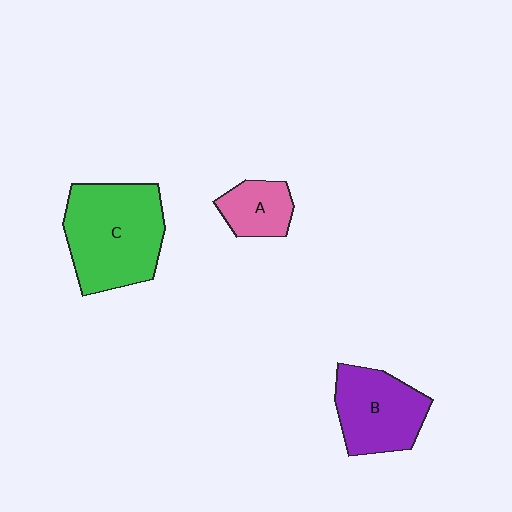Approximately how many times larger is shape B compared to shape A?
Approximately 1.8 times.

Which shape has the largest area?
Shape C (green).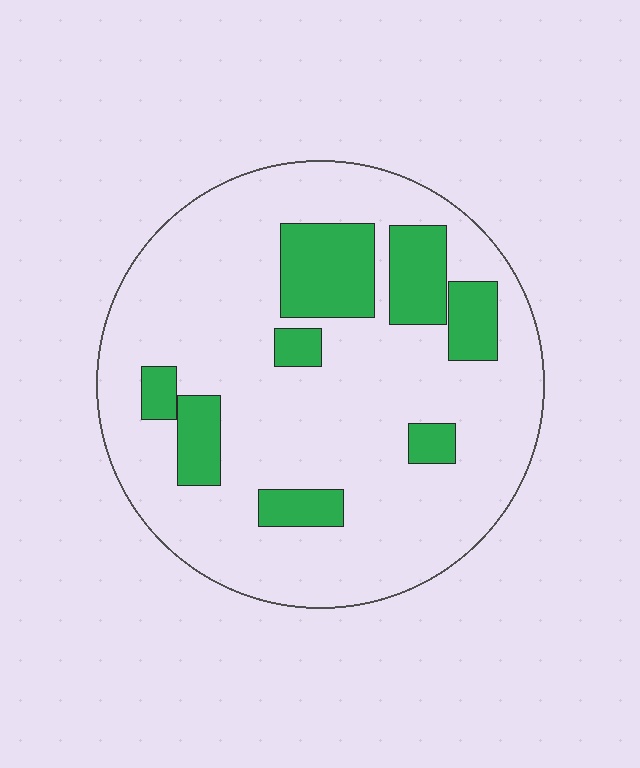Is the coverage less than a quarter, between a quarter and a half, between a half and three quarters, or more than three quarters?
Less than a quarter.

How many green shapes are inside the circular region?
8.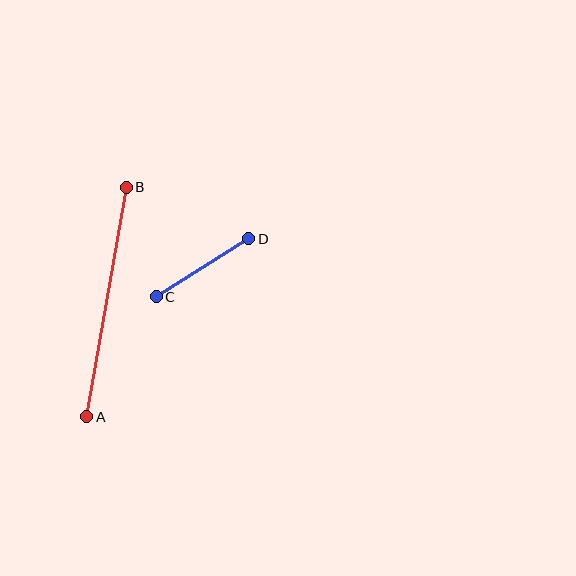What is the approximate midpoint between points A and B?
The midpoint is at approximately (107, 302) pixels.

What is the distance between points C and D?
The distance is approximately 109 pixels.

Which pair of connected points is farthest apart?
Points A and B are farthest apart.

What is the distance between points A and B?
The distance is approximately 233 pixels.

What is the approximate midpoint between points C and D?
The midpoint is at approximately (203, 268) pixels.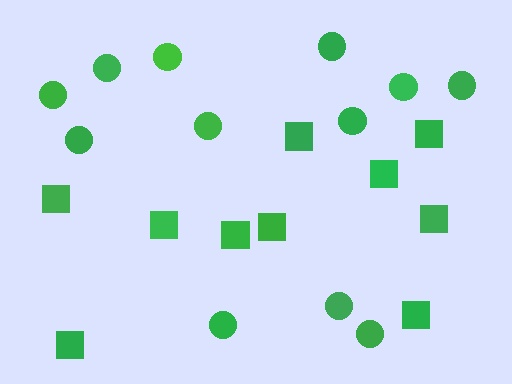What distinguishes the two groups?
There are 2 groups: one group of squares (10) and one group of circles (12).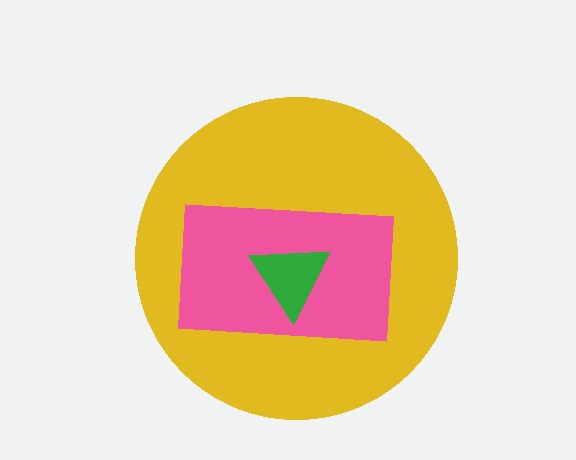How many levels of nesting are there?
3.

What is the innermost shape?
The green triangle.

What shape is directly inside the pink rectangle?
The green triangle.